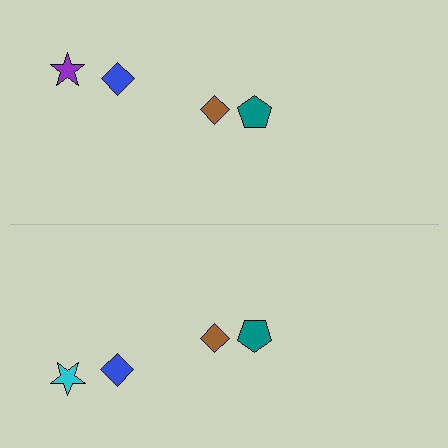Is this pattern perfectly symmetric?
No, the pattern is not perfectly symmetric. The cyan star on the bottom side breaks the symmetry — its mirror counterpart is purple.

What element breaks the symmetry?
The cyan star on the bottom side breaks the symmetry — its mirror counterpart is purple.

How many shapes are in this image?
There are 8 shapes in this image.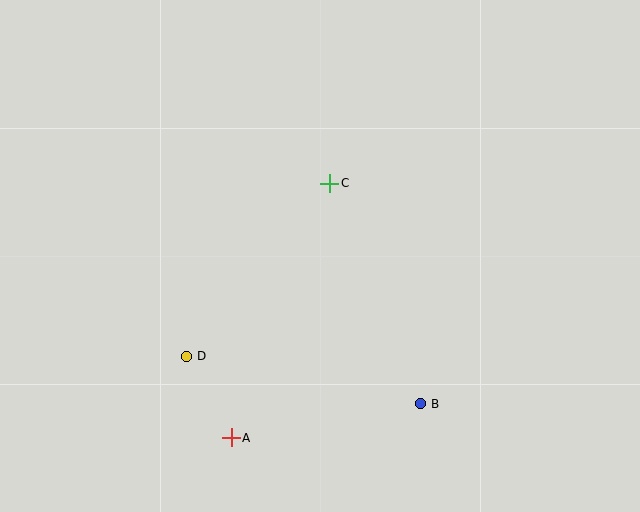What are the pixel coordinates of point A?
Point A is at (231, 438).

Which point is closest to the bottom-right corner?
Point B is closest to the bottom-right corner.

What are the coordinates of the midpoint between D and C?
The midpoint between D and C is at (258, 270).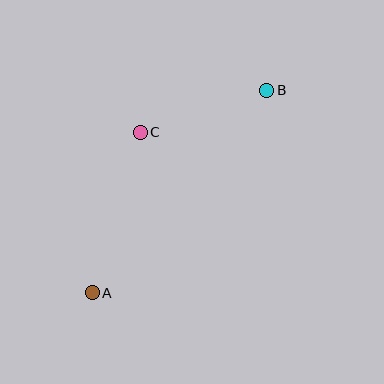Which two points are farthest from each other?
Points A and B are farthest from each other.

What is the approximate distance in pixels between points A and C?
The distance between A and C is approximately 167 pixels.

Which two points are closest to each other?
Points B and C are closest to each other.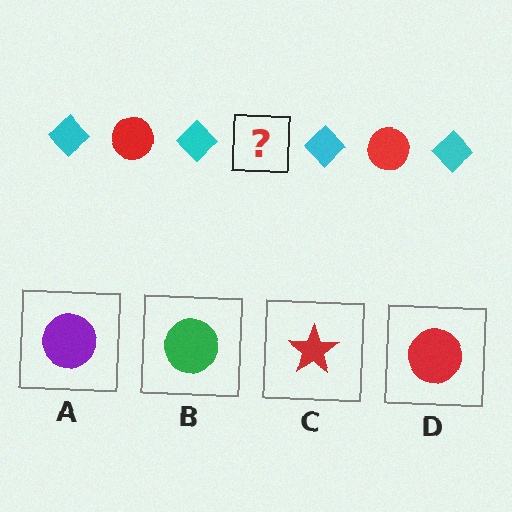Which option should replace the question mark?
Option D.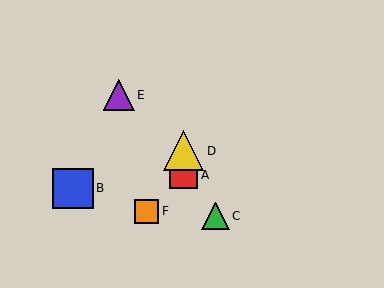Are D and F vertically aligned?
No, D is at x≈183 and F is at x≈147.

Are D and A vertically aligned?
Yes, both are at x≈183.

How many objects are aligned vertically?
2 objects (A, D) are aligned vertically.